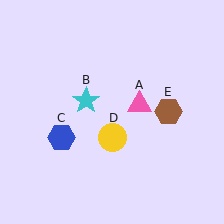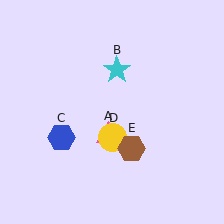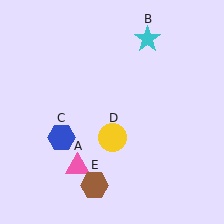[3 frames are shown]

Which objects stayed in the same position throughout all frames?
Blue hexagon (object C) and yellow circle (object D) remained stationary.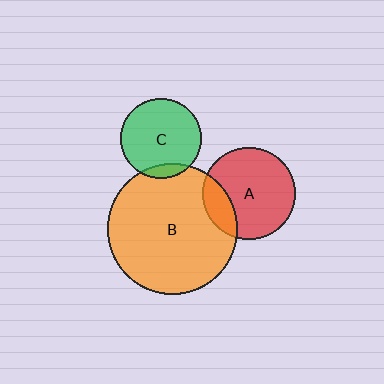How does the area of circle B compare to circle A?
Approximately 2.0 times.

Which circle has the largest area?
Circle B (orange).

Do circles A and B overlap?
Yes.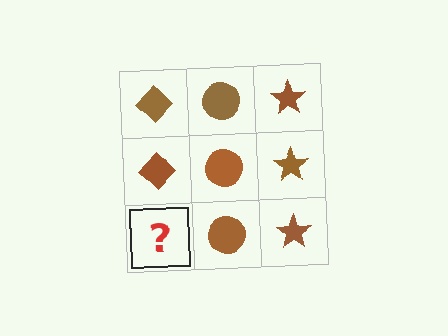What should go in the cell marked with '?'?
The missing cell should contain a brown diamond.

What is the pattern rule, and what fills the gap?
The rule is that each column has a consistent shape. The gap should be filled with a brown diamond.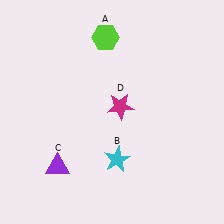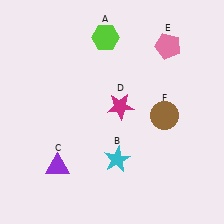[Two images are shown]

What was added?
A pink pentagon (E), a brown circle (F) were added in Image 2.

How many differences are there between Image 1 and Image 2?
There are 2 differences between the two images.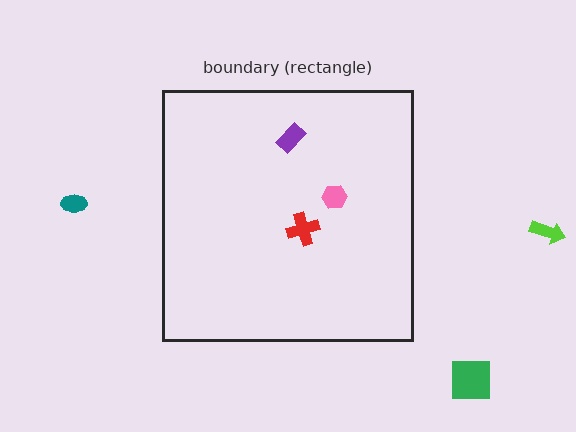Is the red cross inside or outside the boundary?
Inside.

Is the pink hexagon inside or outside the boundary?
Inside.